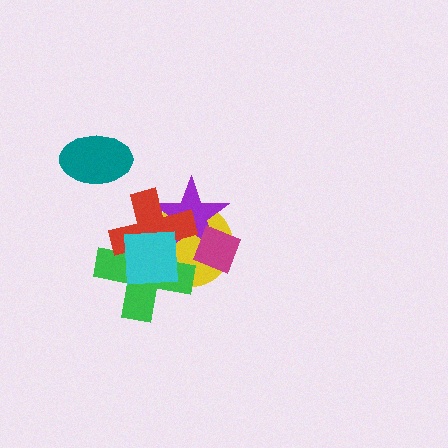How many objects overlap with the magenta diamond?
2 objects overlap with the magenta diamond.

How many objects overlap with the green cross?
4 objects overlap with the green cross.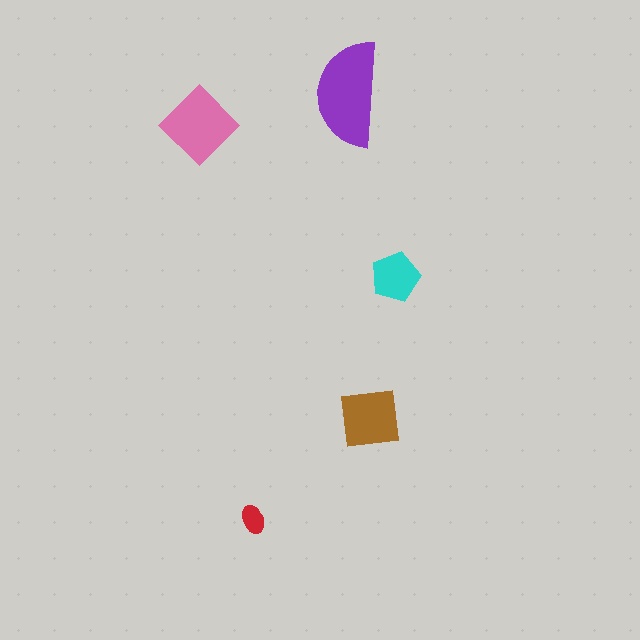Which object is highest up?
The purple semicircle is topmost.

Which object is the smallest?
The red ellipse.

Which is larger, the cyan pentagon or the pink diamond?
The pink diamond.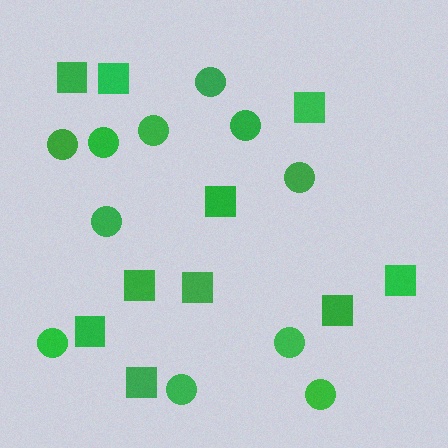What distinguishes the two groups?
There are 2 groups: one group of circles (11) and one group of squares (10).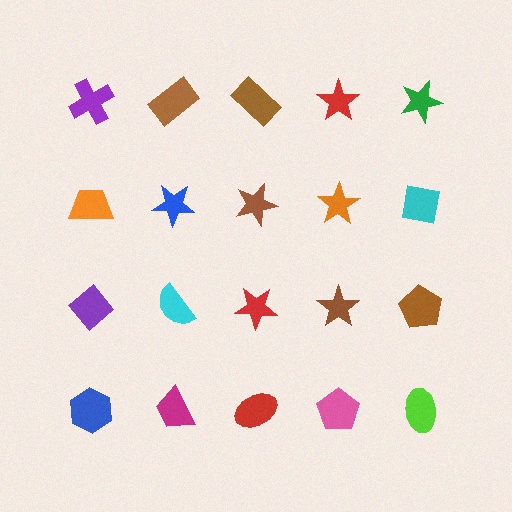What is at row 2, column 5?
A cyan square.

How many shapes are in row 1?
5 shapes.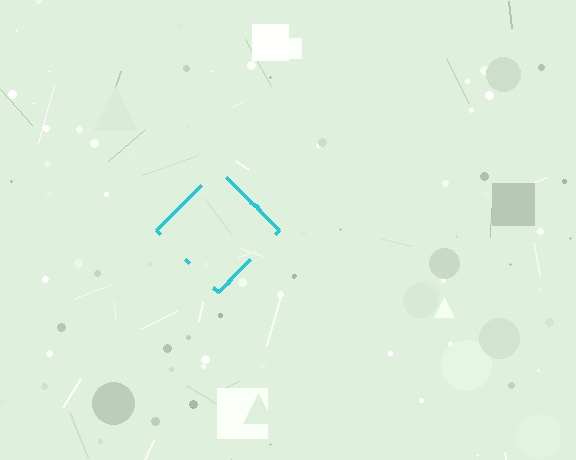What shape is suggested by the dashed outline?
The dashed outline suggests a diamond.